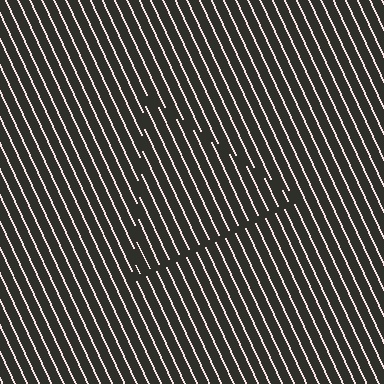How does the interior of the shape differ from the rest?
The interior of the shape contains the same grating, shifted by half a period — the contour is defined by the phase discontinuity where line-ends from the inner and outer gratings abut.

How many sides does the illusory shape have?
3 sides — the line-ends trace a triangle.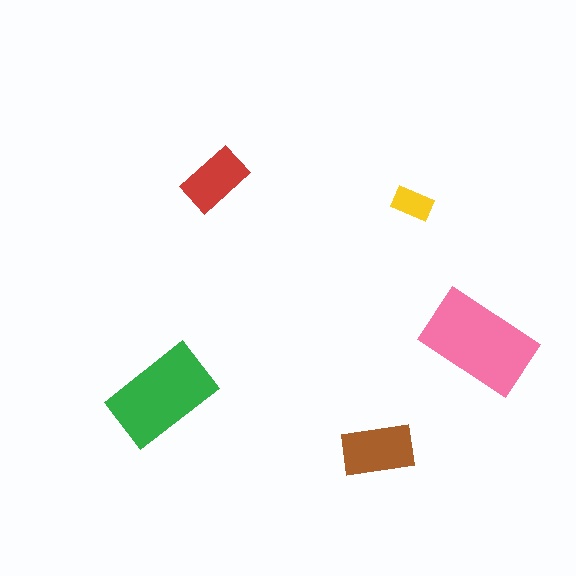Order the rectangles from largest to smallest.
the pink one, the green one, the brown one, the red one, the yellow one.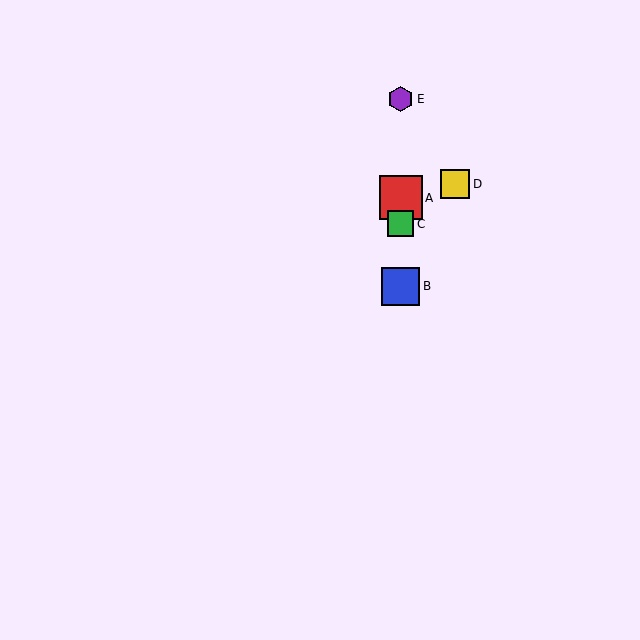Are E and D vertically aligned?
No, E is at x≈401 and D is at x≈455.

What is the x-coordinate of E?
Object E is at x≈401.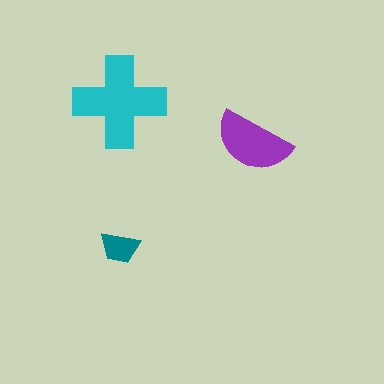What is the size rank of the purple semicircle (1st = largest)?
2nd.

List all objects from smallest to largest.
The teal trapezoid, the purple semicircle, the cyan cross.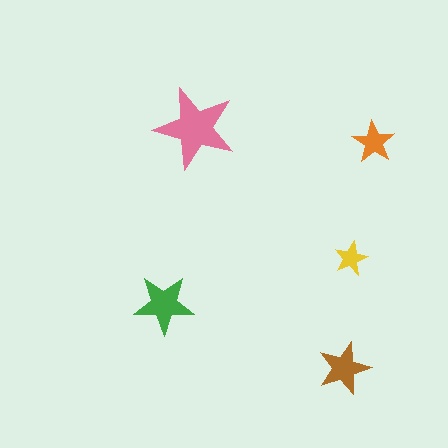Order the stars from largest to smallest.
the pink one, the green one, the brown one, the orange one, the yellow one.